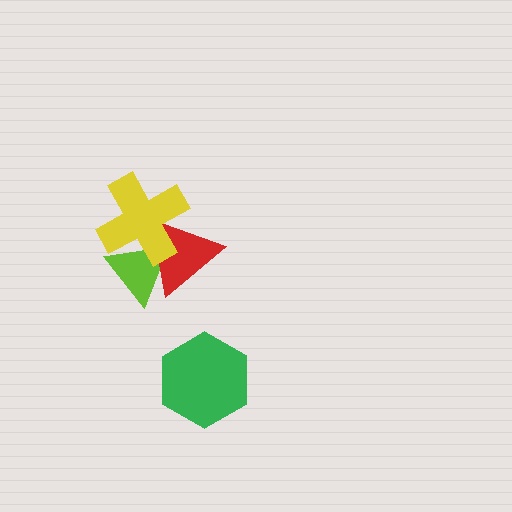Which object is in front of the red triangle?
The yellow cross is in front of the red triangle.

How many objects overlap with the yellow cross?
2 objects overlap with the yellow cross.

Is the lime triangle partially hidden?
Yes, it is partially covered by another shape.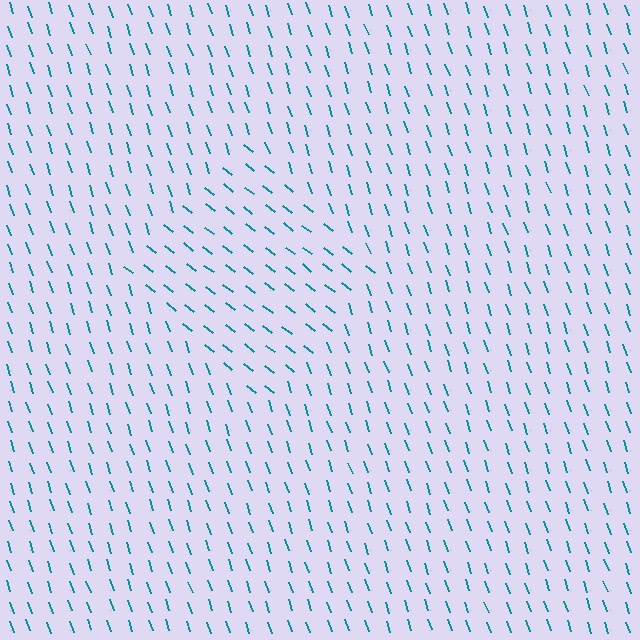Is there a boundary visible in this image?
Yes, there is a texture boundary formed by a change in line orientation.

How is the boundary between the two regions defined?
The boundary is defined purely by a change in line orientation (approximately 33 degrees difference). All lines are the same color and thickness.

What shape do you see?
I see a diamond.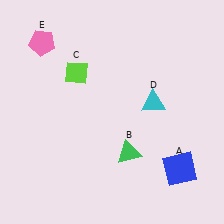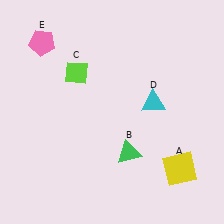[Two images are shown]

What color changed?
The square (A) changed from blue in Image 1 to yellow in Image 2.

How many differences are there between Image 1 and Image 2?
There is 1 difference between the two images.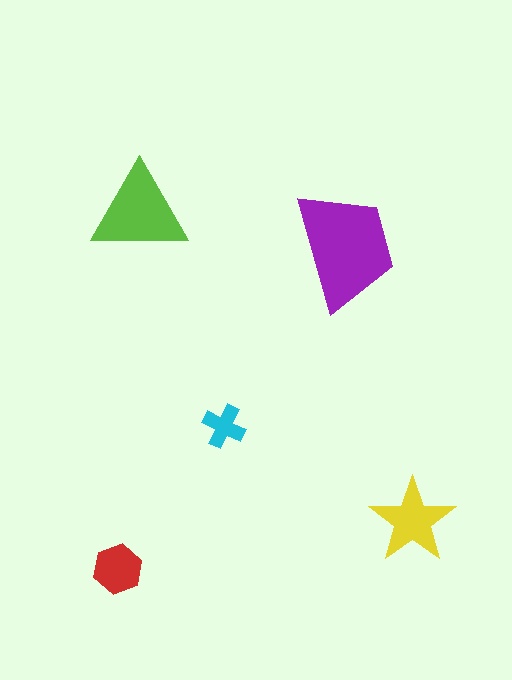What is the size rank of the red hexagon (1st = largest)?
4th.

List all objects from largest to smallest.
The purple trapezoid, the lime triangle, the yellow star, the red hexagon, the cyan cross.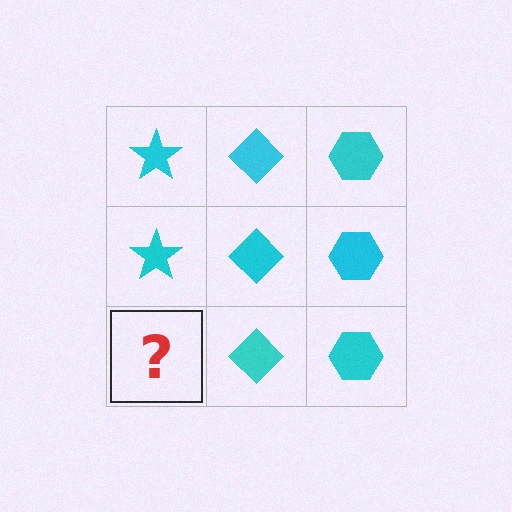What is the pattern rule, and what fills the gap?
The rule is that each column has a consistent shape. The gap should be filled with a cyan star.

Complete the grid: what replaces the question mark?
The question mark should be replaced with a cyan star.